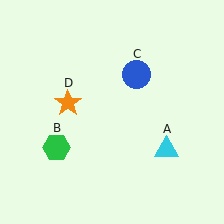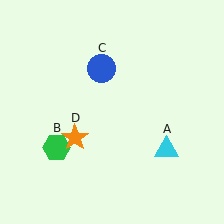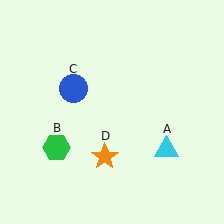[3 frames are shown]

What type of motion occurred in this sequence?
The blue circle (object C), orange star (object D) rotated counterclockwise around the center of the scene.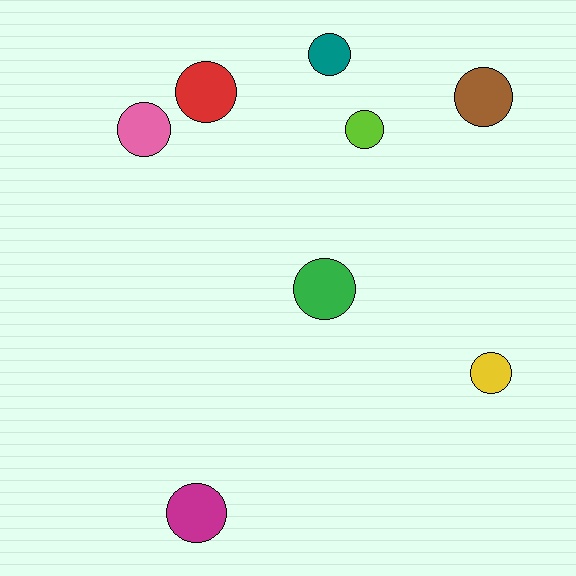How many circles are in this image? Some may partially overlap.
There are 8 circles.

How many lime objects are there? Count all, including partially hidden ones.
There is 1 lime object.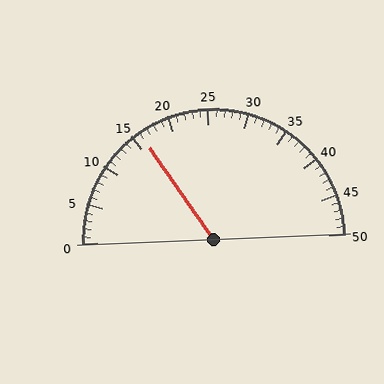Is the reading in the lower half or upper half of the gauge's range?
The reading is in the lower half of the range (0 to 50).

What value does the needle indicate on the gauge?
The needle indicates approximately 16.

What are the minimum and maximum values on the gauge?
The gauge ranges from 0 to 50.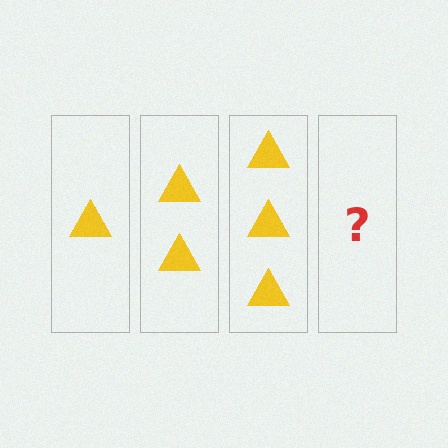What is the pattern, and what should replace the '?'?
The pattern is that each step adds one more triangle. The '?' should be 4 triangles.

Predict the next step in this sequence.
The next step is 4 triangles.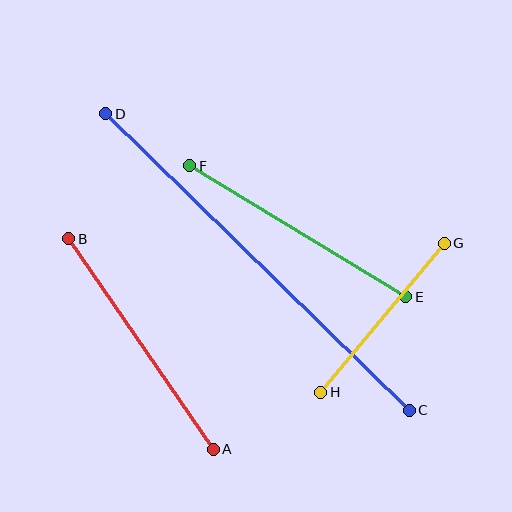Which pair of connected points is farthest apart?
Points C and D are farthest apart.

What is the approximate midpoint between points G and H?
The midpoint is at approximately (382, 318) pixels.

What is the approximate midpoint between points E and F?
The midpoint is at approximately (298, 231) pixels.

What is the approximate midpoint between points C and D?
The midpoint is at approximately (257, 262) pixels.